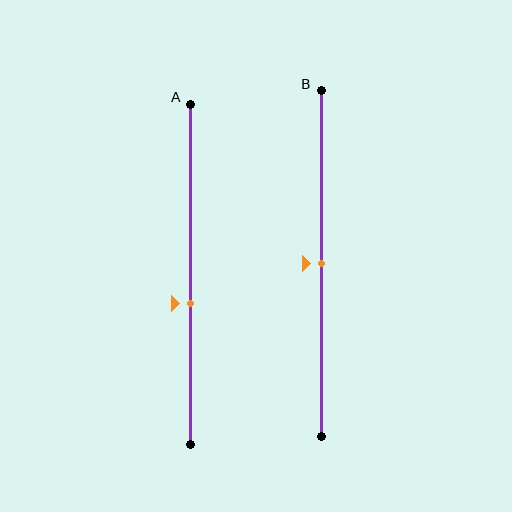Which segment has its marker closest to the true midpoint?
Segment B has its marker closest to the true midpoint.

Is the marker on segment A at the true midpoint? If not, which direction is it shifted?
No, the marker on segment A is shifted downward by about 9% of the segment length.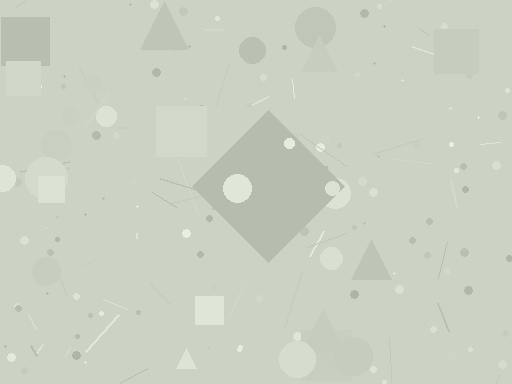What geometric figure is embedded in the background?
A diamond is embedded in the background.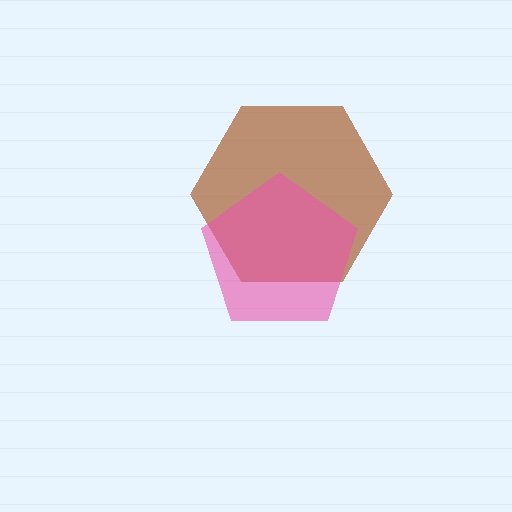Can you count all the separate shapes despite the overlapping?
Yes, there are 2 separate shapes.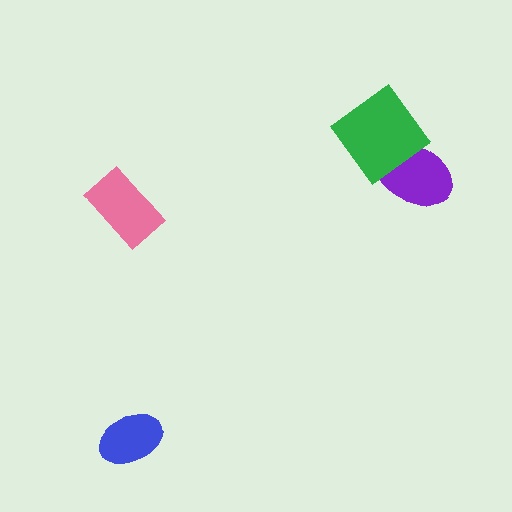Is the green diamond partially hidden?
No, no other shape covers it.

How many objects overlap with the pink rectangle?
0 objects overlap with the pink rectangle.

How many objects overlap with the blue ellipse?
0 objects overlap with the blue ellipse.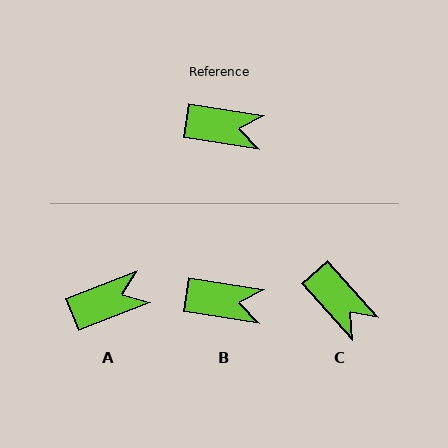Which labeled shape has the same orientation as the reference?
B.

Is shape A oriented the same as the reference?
No, it is off by about 30 degrees.